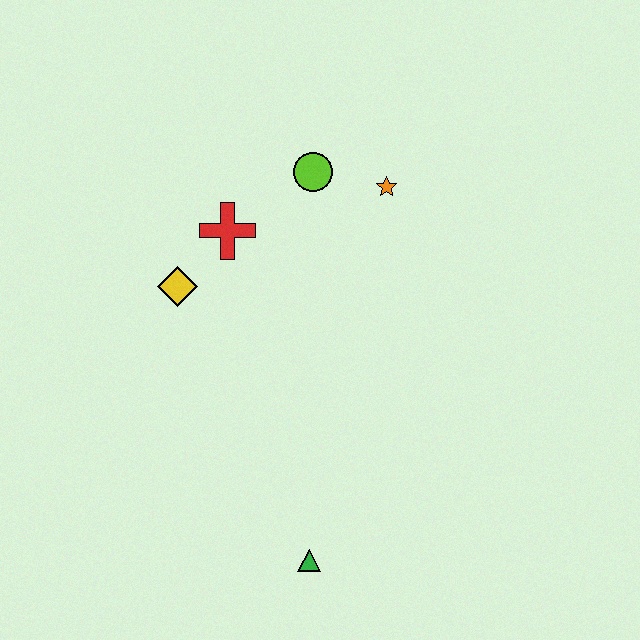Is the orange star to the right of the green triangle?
Yes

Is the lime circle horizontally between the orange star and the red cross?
Yes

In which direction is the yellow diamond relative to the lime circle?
The yellow diamond is to the left of the lime circle.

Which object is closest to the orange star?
The lime circle is closest to the orange star.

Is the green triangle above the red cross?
No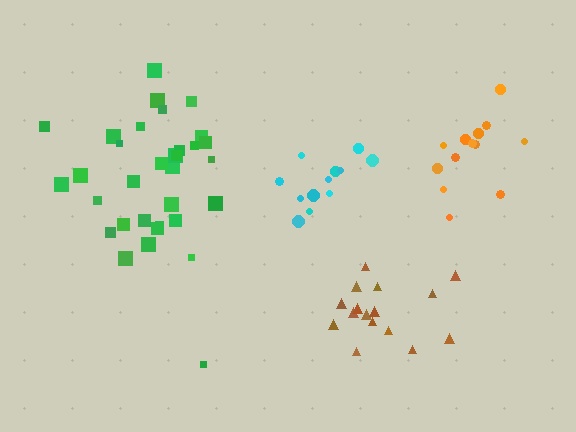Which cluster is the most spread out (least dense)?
Green.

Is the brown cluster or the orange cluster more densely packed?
Orange.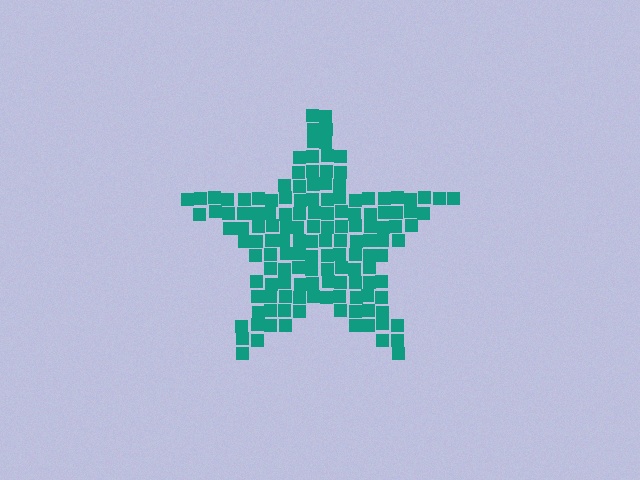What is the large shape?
The large shape is a star.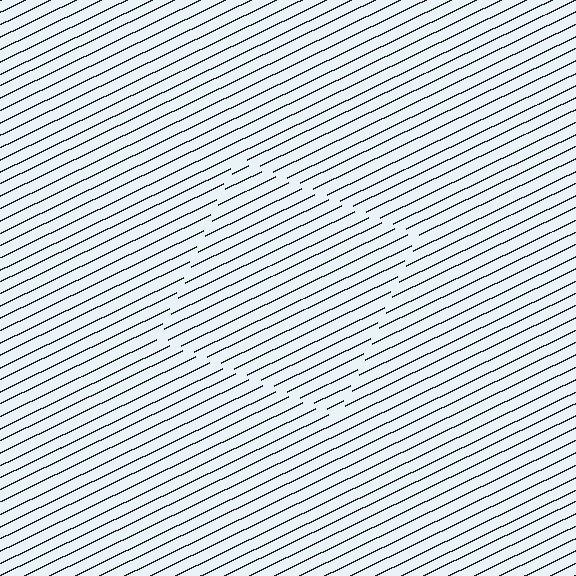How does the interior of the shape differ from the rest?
The interior of the shape contains the same grating, shifted by half a period — the contour is defined by the phase discontinuity where line-ends from the inner and outer gratings abut.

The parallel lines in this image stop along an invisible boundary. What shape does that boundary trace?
An illusory square. The interior of the shape contains the same grating, shifted by half a period — the contour is defined by the phase discontinuity where line-ends from the inner and outer gratings abut.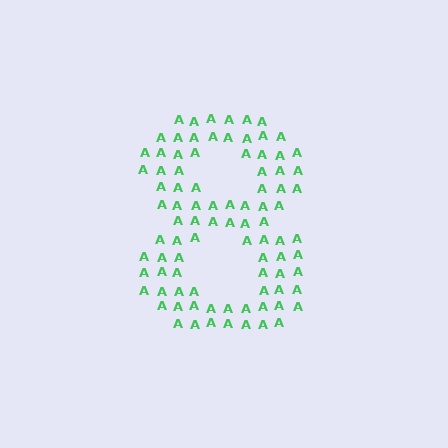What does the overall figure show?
The overall figure shows the digit 8.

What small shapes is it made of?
It is made of small letter A's.